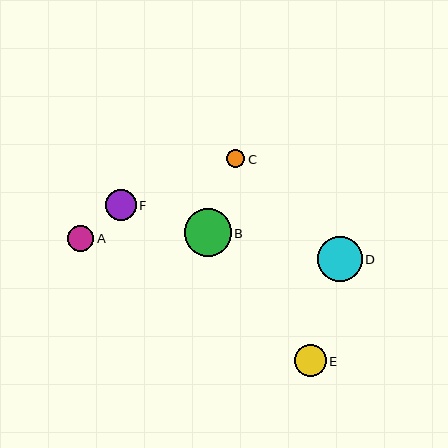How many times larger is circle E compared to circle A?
Circle E is approximately 1.2 times the size of circle A.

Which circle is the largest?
Circle B is the largest with a size of approximately 47 pixels.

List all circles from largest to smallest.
From largest to smallest: B, D, E, F, A, C.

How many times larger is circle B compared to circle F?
Circle B is approximately 1.5 times the size of circle F.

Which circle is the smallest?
Circle C is the smallest with a size of approximately 19 pixels.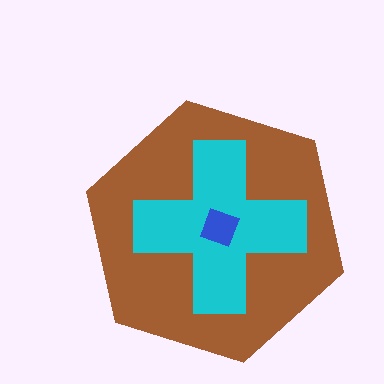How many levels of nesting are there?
3.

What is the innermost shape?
The blue diamond.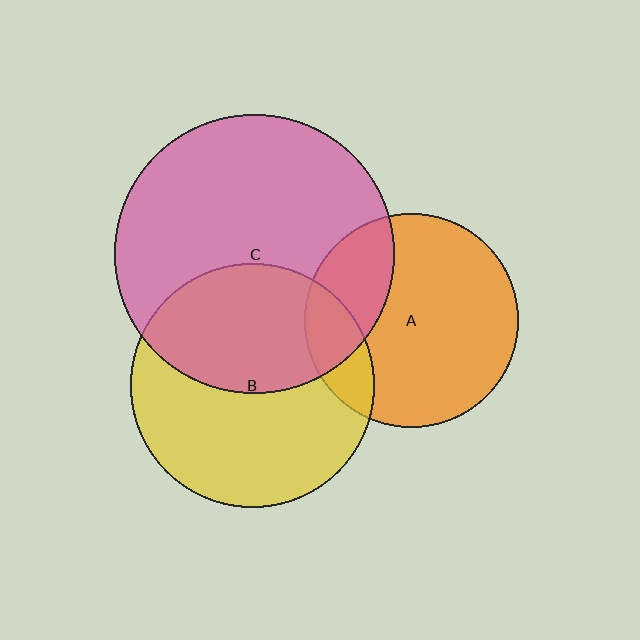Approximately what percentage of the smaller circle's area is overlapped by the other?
Approximately 45%.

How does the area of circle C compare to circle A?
Approximately 1.7 times.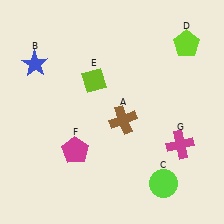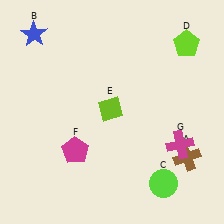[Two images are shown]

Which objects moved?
The objects that moved are: the brown cross (A), the blue star (B), the lime diamond (E).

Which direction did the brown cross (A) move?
The brown cross (A) moved right.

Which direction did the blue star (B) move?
The blue star (B) moved up.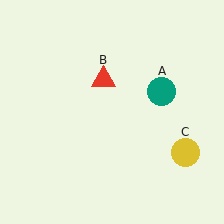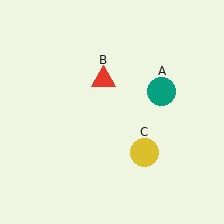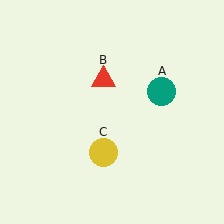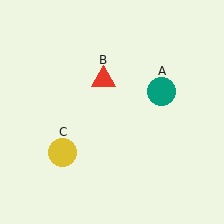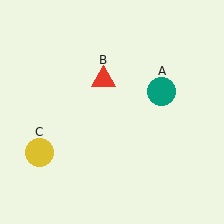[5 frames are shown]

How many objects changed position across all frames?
1 object changed position: yellow circle (object C).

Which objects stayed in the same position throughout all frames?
Teal circle (object A) and red triangle (object B) remained stationary.